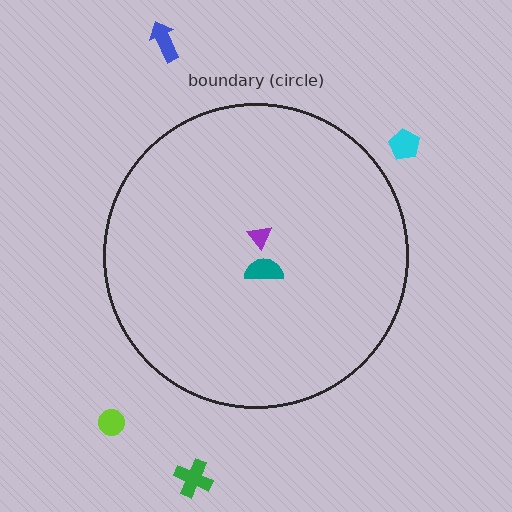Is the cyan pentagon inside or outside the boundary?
Outside.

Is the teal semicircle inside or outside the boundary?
Inside.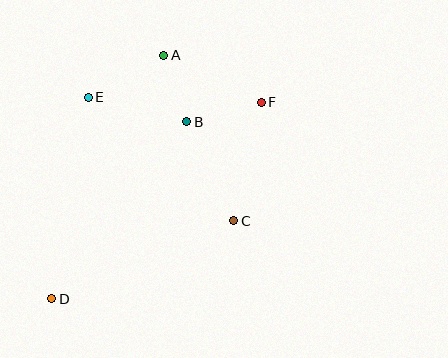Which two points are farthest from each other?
Points D and F are farthest from each other.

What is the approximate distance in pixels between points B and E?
The distance between B and E is approximately 101 pixels.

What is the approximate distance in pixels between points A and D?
The distance between A and D is approximately 268 pixels.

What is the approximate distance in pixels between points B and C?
The distance between B and C is approximately 110 pixels.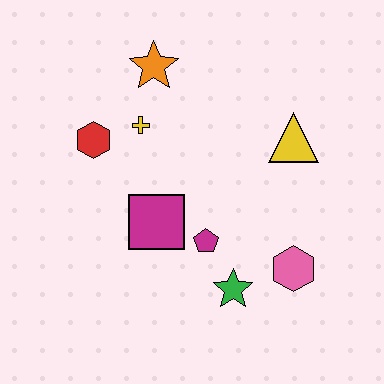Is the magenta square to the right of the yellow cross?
Yes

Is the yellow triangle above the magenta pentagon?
Yes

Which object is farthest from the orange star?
The pink hexagon is farthest from the orange star.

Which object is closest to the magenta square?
The magenta pentagon is closest to the magenta square.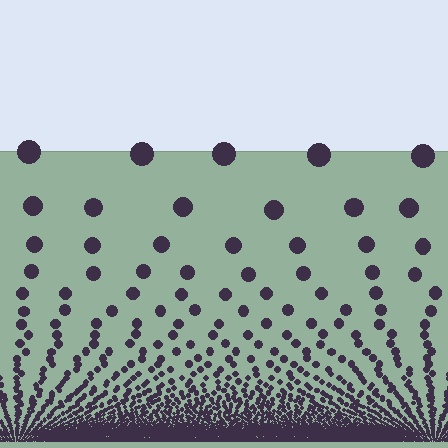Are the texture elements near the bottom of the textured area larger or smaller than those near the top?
Smaller. The gradient is inverted — elements near the bottom are smaller and denser.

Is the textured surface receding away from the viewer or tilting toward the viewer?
The surface appears to tilt toward the viewer. Texture elements get larger and sparser toward the top.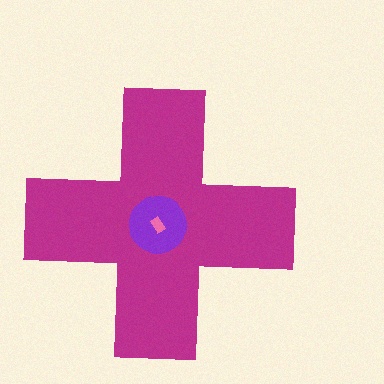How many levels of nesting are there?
3.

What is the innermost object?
The pink rectangle.